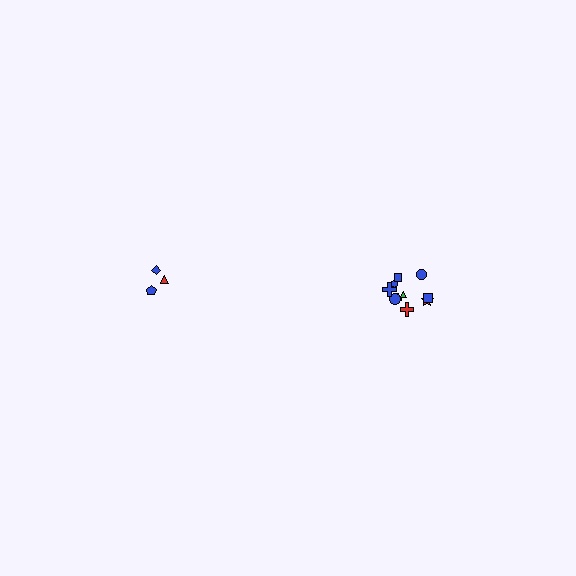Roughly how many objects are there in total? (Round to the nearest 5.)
Roughly 15 objects in total.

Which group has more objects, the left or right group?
The right group.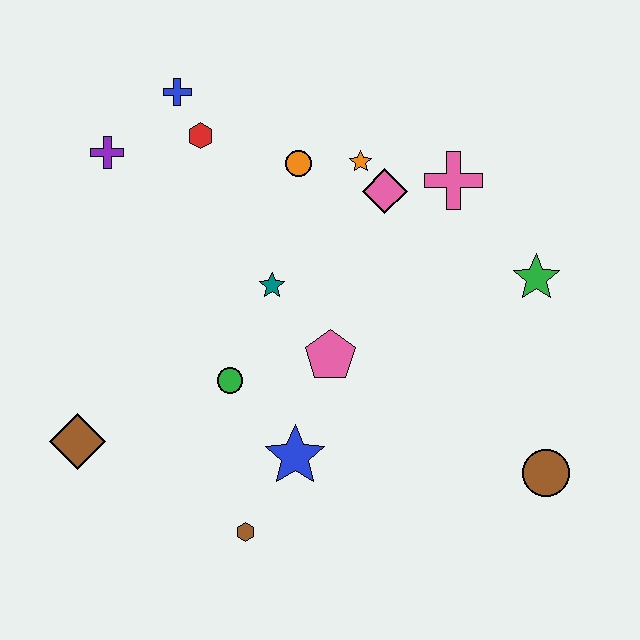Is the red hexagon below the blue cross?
Yes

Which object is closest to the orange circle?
The orange star is closest to the orange circle.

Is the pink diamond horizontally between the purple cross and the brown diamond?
No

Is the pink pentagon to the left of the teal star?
No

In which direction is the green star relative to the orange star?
The green star is to the right of the orange star.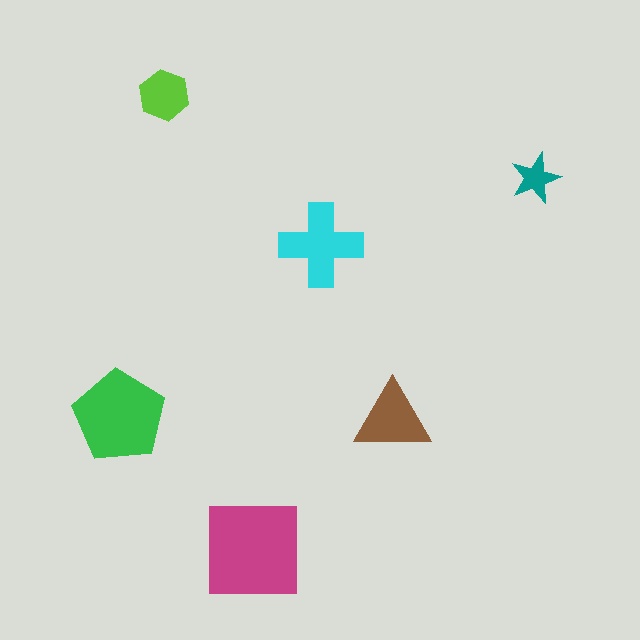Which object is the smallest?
The teal star.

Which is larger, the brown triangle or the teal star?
The brown triangle.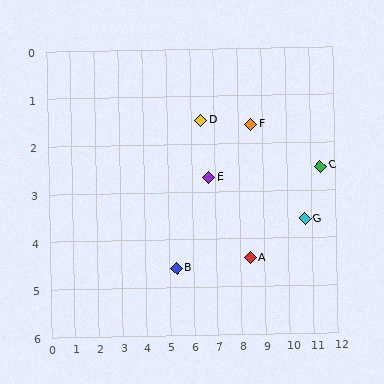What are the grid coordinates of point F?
Point F is at approximately (8.5, 1.6).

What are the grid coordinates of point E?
Point E is at approximately (6.7, 2.7).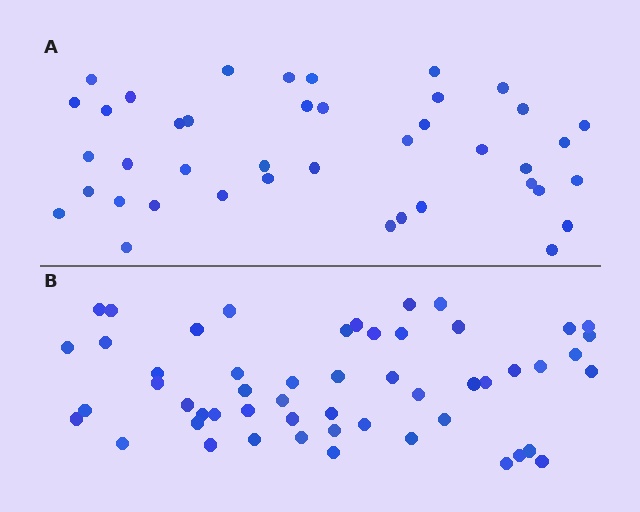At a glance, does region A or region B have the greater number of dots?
Region B (the bottom region) has more dots.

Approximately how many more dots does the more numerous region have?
Region B has roughly 12 or so more dots than region A.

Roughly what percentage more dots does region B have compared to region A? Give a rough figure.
About 30% more.